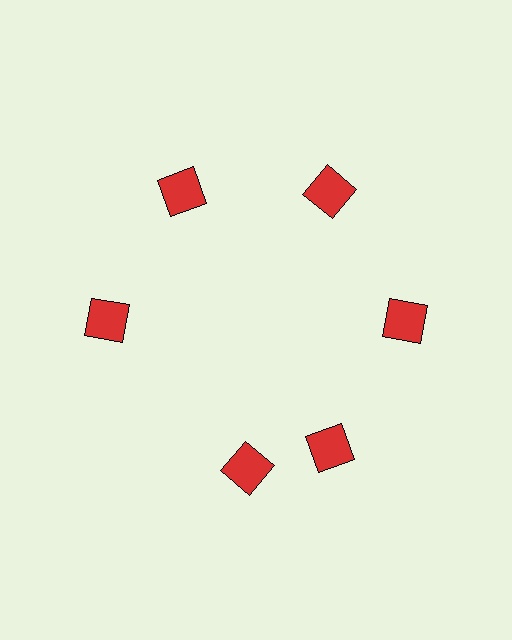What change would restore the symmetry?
The symmetry would be restored by rotating it back into even spacing with its neighbors so that all 6 squares sit at equal angles and equal distance from the center.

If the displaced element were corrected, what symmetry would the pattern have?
It would have 6-fold rotational symmetry — the pattern would map onto itself every 60 degrees.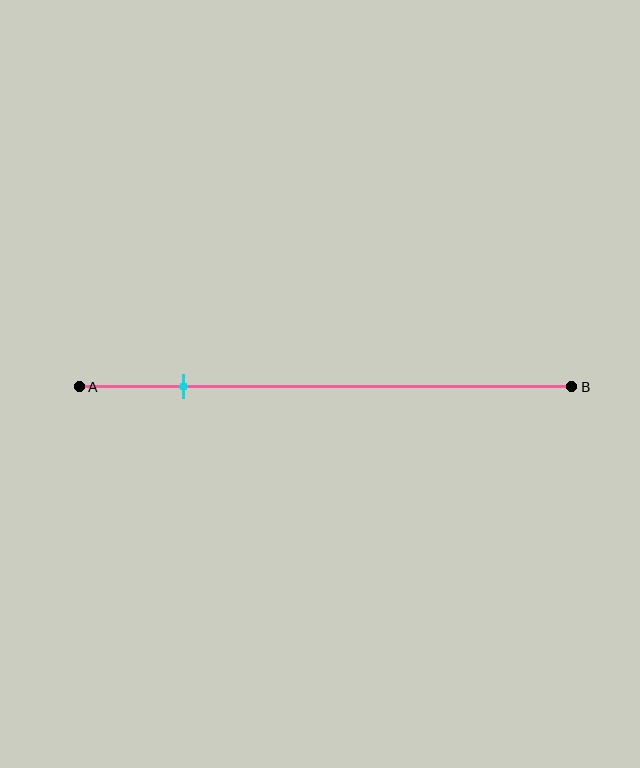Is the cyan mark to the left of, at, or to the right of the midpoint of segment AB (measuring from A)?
The cyan mark is to the left of the midpoint of segment AB.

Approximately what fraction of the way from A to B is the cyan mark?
The cyan mark is approximately 20% of the way from A to B.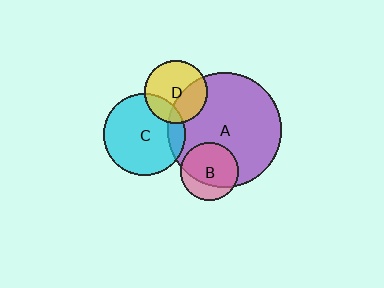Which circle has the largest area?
Circle A (purple).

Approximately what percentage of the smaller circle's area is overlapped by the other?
Approximately 20%.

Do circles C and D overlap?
Yes.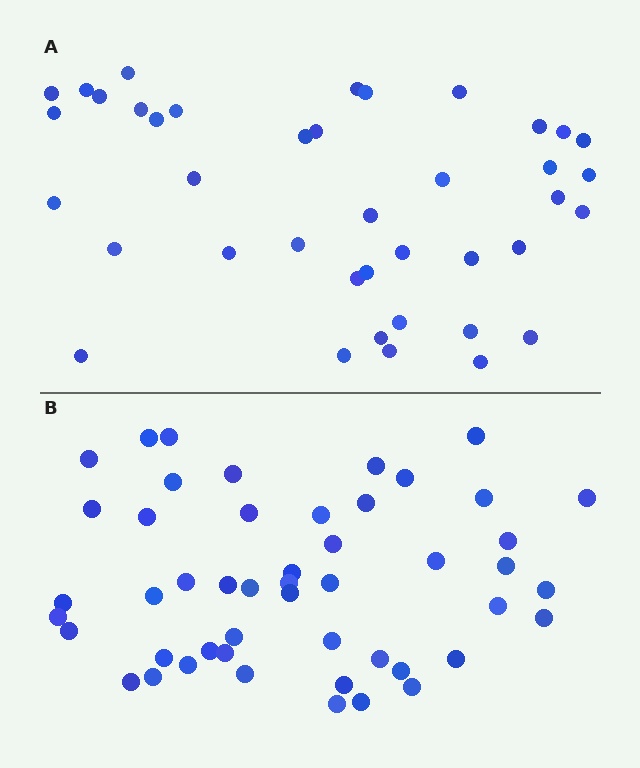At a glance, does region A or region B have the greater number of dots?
Region B (the bottom region) has more dots.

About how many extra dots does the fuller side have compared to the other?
Region B has roughly 8 or so more dots than region A.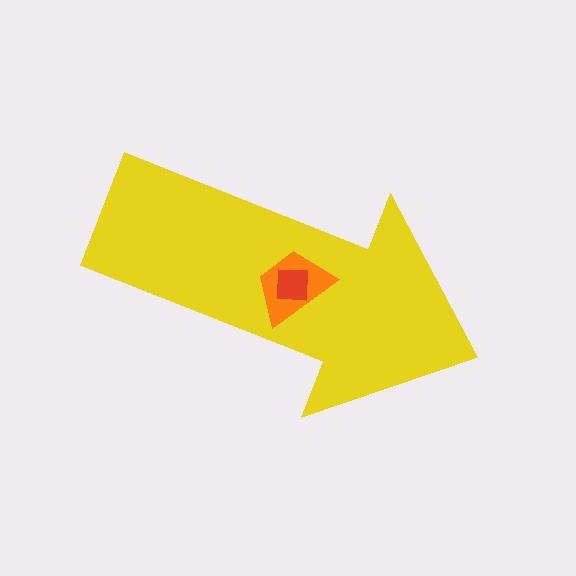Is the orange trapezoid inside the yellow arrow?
Yes.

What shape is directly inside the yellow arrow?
The orange trapezoid.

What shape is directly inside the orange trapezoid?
The red square.